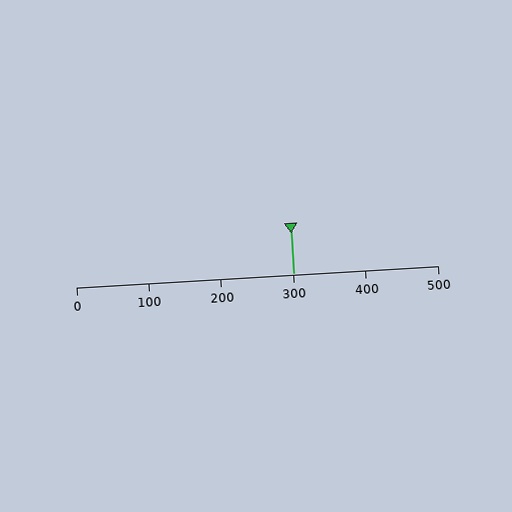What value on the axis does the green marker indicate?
The marker indicates approximately 300.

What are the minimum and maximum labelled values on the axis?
The axis runs from 0 to 500.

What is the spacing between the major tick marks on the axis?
The major ticks are spaced 100 apart.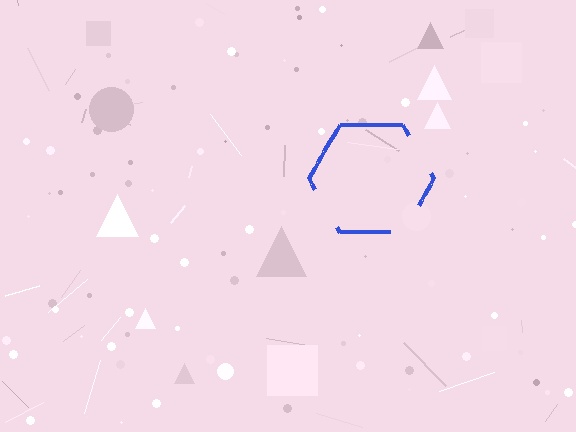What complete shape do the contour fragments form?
The contour fragments form a hexagon.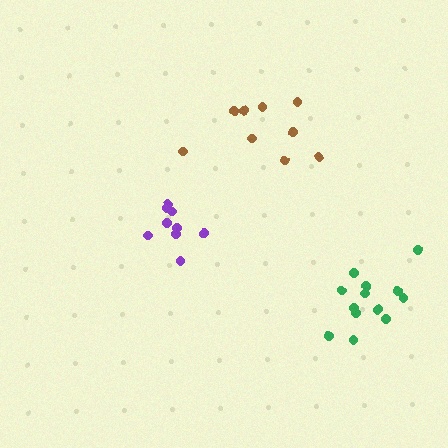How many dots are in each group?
Group 1: 13 dots, Group 2: 9 dots, Group 3: 9 dots (31 total).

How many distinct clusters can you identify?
There are 3 distinct clusters.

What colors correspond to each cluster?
The clusters are colored: green, purple, brown.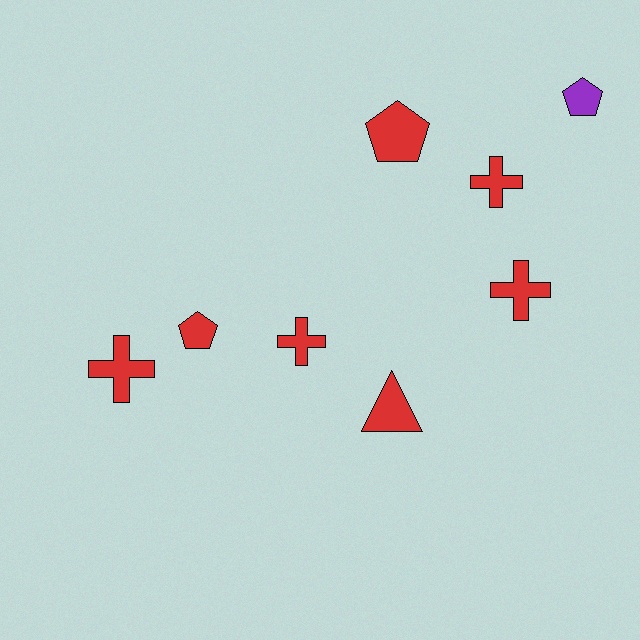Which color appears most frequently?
Red, with 7 objects.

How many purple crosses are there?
There are no purple crosses.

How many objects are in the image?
There are 8 objects.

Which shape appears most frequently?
Cross, with 4 objects.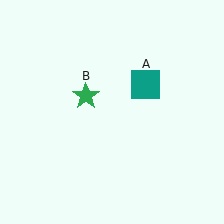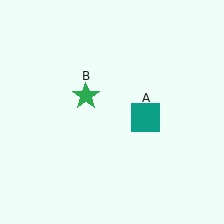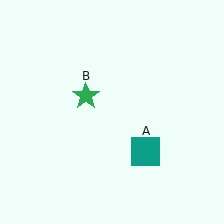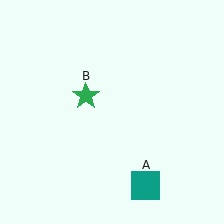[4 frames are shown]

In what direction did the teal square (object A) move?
The teal square (object A) moved down.